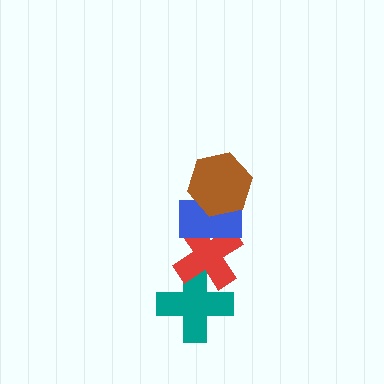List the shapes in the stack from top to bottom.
From top to bottom: the brown hexagon, the blue rectangle, the red cross, the teal cross.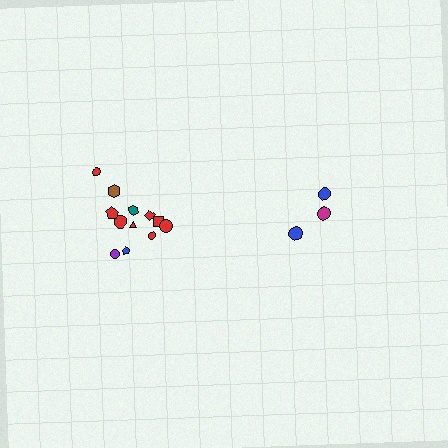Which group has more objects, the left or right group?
The left group.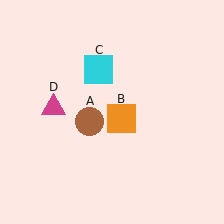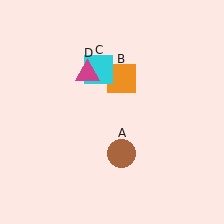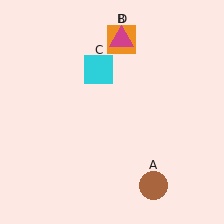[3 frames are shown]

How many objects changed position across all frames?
3 objects changed position: brown circle (object A), orange square (object B), magenta triangle (object D).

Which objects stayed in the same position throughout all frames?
Cyan square (object C) remained stationary.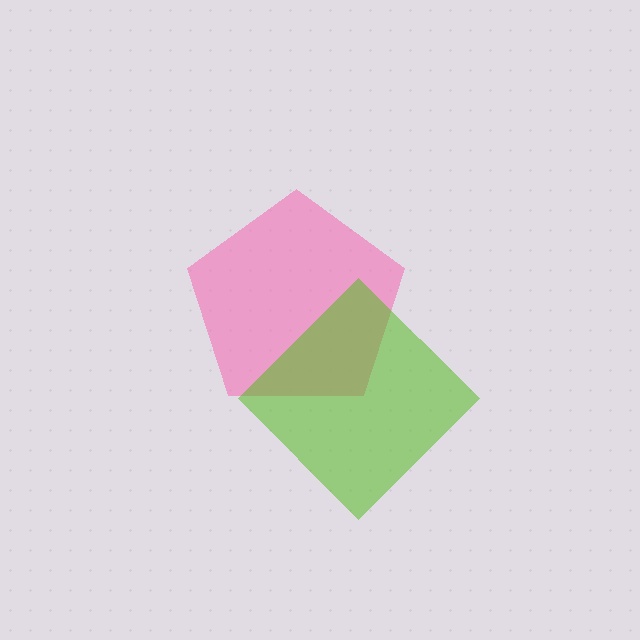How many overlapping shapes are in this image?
There are 2 overlapping shapes in the image.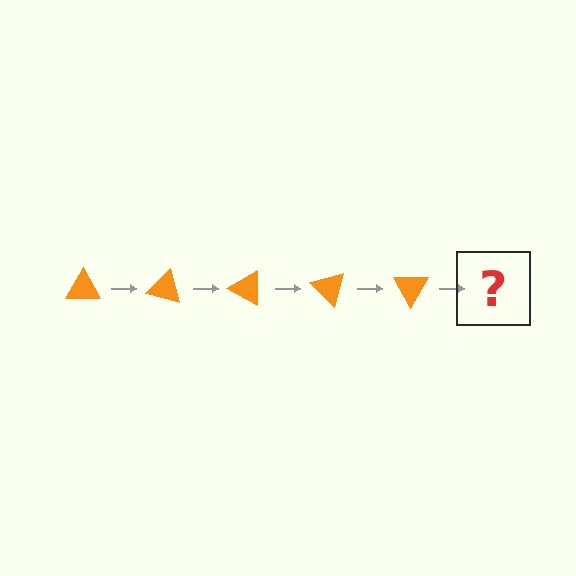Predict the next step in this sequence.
The next step is an orange triangle rotated 75 degrees.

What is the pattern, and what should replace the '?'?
The pattern is that the triangle rotates 15 degrees each step. The '?' should be an orange triangle rotated 75 degrees.